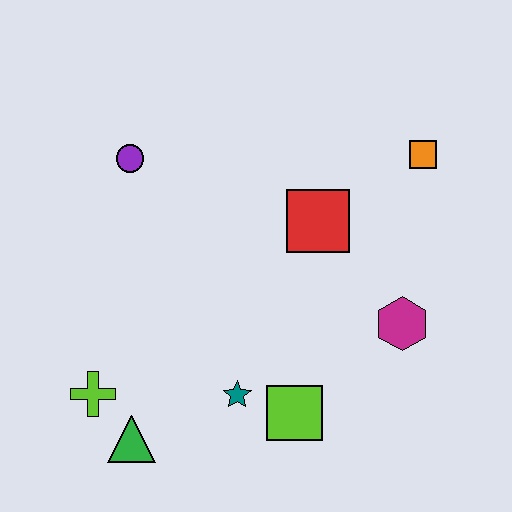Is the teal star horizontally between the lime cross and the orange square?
Yes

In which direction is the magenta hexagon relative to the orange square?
The magenta hexagon is below the orange square.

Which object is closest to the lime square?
The teal star is closest to the lime square.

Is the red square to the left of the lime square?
No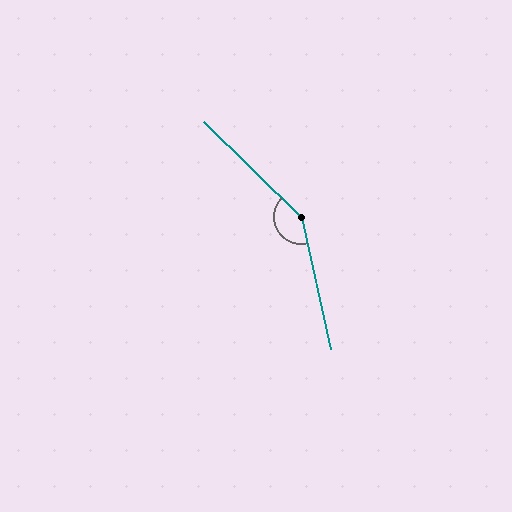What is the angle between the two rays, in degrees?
Approximately 147 degrees.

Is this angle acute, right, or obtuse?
It is obtuse.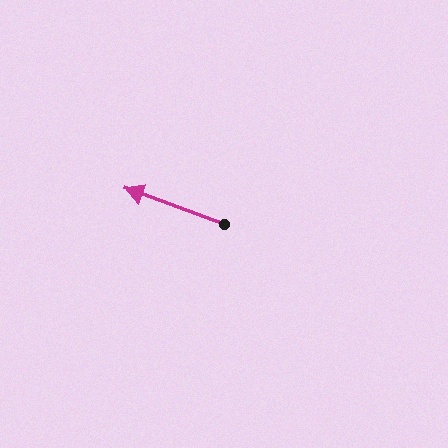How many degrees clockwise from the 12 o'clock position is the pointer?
Approximately 290 degrees.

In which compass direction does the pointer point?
West.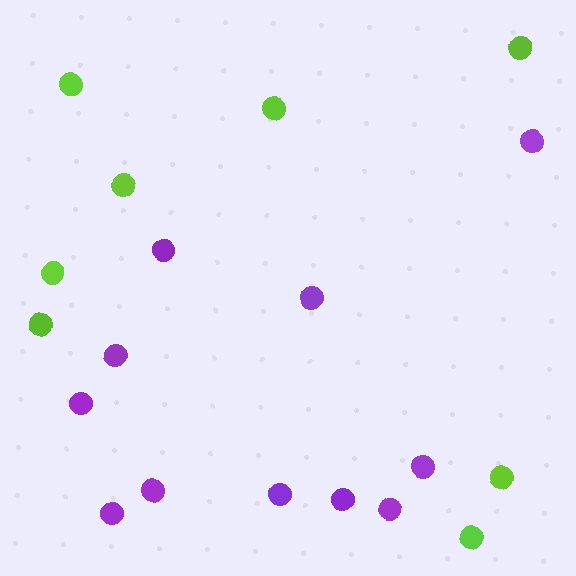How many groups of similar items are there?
There are 2 groups: one group of purple circles (11) and one group of lime circles (8).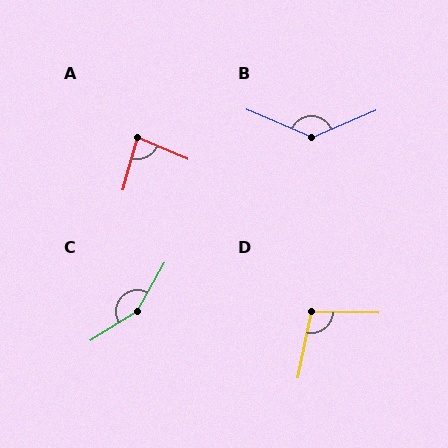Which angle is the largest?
C, at approximately 150 degrees.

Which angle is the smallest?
A, at approximately 82 degrees.